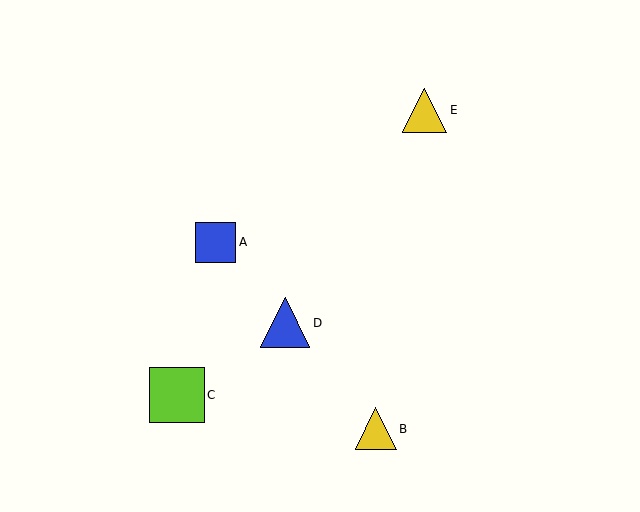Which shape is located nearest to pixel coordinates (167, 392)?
The lime square (labeled C) at (177, 395) is nearest to that location.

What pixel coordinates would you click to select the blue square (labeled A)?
Click at (215, 242) to select the blue square A.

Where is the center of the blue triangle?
The center of the blue triangle is at (285, 323).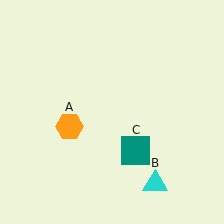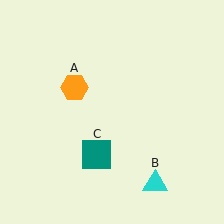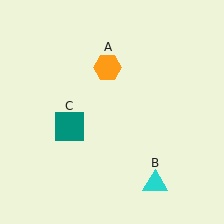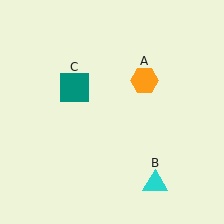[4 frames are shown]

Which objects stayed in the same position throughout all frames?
Cyan triangle (object B) remained stationary.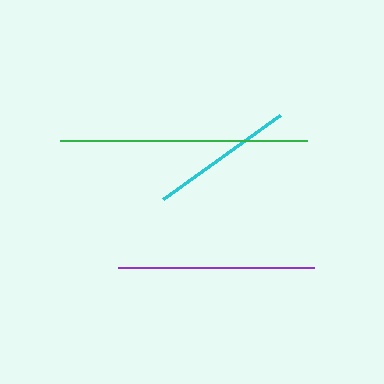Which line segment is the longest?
The green line is the longest at approximately 247 pixels.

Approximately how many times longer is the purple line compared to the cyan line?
The purple line is approximately 1.4 times the length of the cyan line.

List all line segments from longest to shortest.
From longest to shortest: green, purple, cyan.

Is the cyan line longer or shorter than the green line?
The green line is longer than the cyan line.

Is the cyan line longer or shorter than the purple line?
The purple line is longer than the cyan line.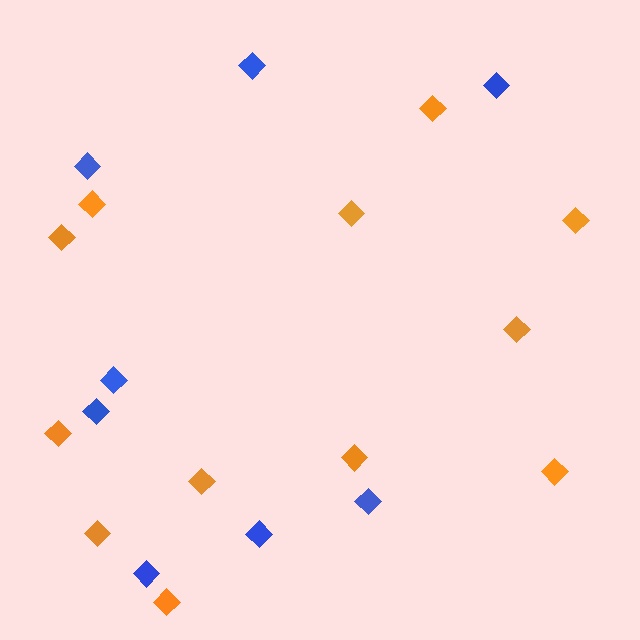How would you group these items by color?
There are 2 groups: one group of blue diamonds (8) and one group of orange diamonds (12).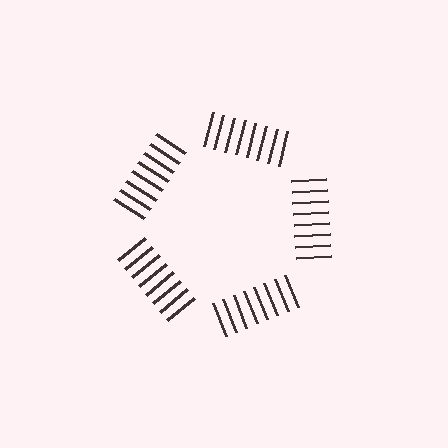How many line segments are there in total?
40 — 8 along each of the 5 edges.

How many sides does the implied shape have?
5 sides — the line-ends trace a pentagon.